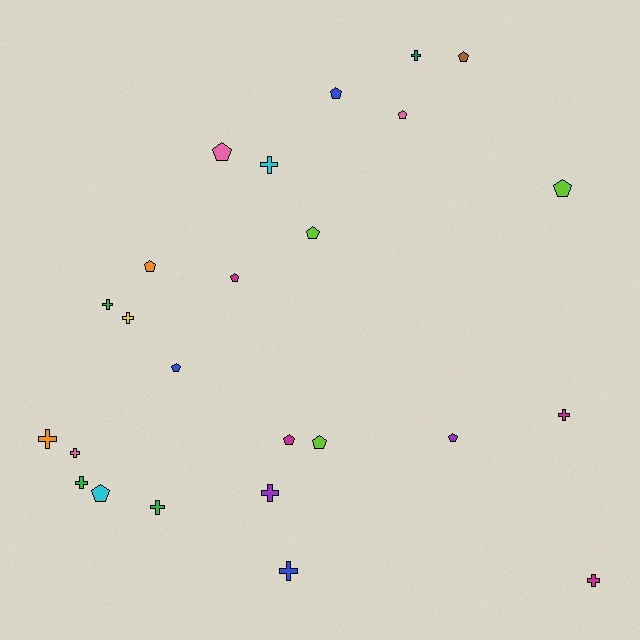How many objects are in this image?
There are 25 objects.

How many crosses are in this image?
There are 12 crosses.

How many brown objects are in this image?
There is 1 brown object.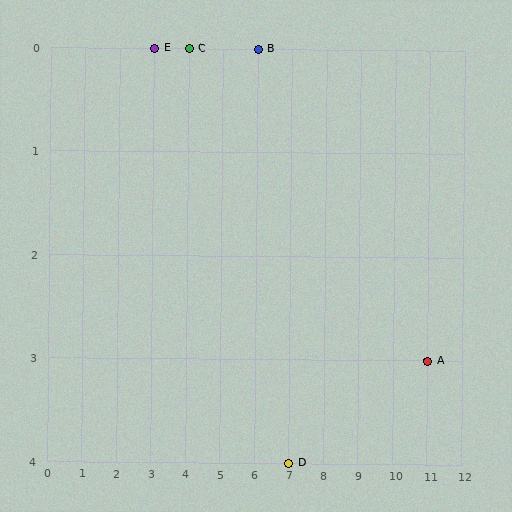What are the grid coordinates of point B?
Point B is at grid coordinates (6, 0).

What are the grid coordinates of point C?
Point C is at grid coordinates (4, 0).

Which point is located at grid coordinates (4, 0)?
Point C is at (4, 0).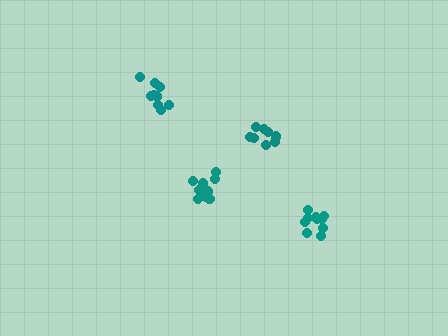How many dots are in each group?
Group 1: 10 dots, Group 2: 9 dots, Group 3: 13 dots, Group 4: 10 dots (42 total).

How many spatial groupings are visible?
There are 4 spatial groupings.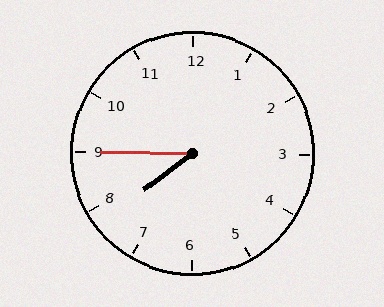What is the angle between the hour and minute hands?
Approximately 38 degrees.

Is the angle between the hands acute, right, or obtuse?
It is acute.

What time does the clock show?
7:45.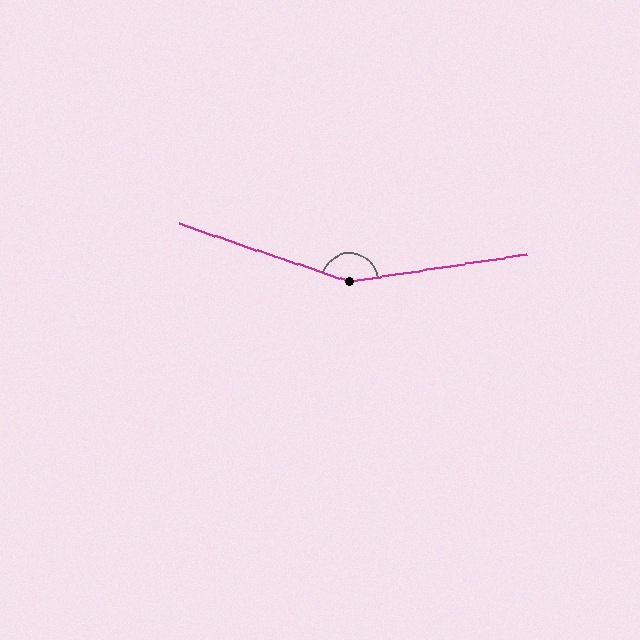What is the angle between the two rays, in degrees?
Approximately 152 degrees.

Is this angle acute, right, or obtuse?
It is obtuse.